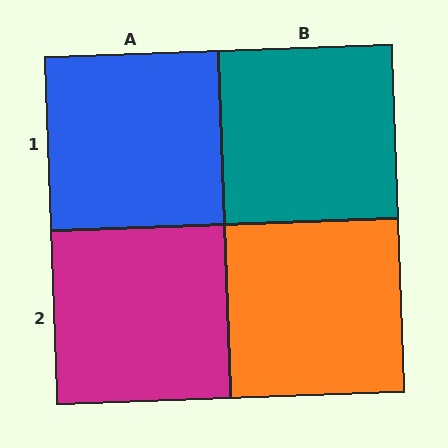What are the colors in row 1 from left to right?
Blue, teal.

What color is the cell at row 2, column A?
Magenta.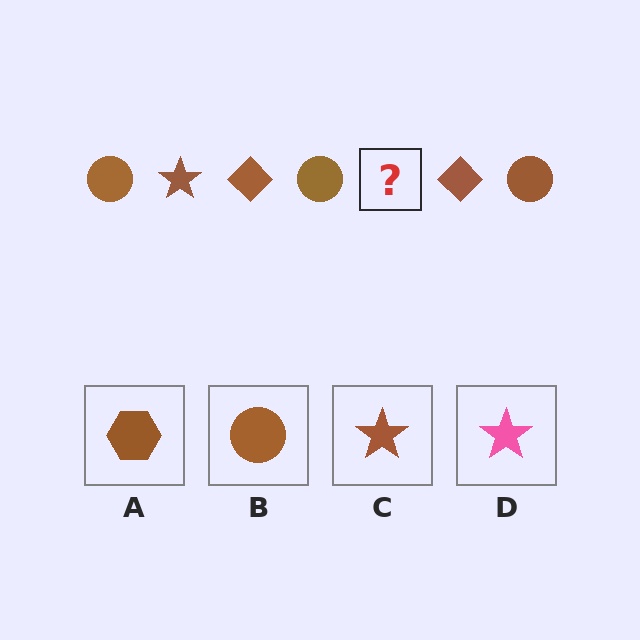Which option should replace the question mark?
Option C.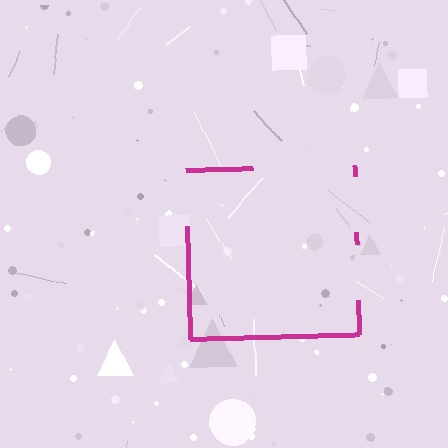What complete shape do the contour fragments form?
The contour fragments form a square.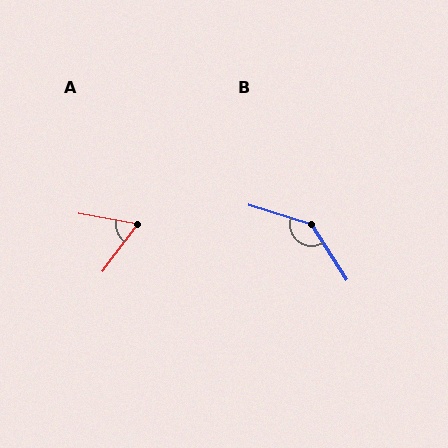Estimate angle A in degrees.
Approximately 63 degrees.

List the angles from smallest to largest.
A (63°), B (140°).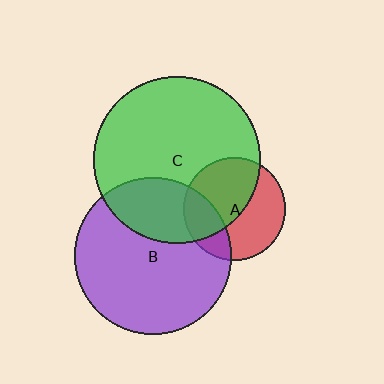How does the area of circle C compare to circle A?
Approximately 2.6 times.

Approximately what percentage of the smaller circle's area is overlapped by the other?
Approximately 30%.